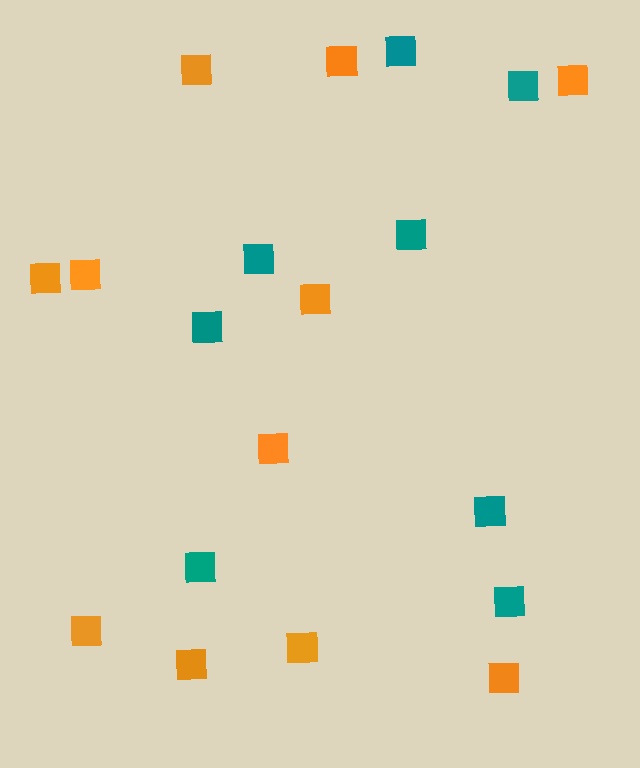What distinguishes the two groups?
There are 2 groups: one group of teal squares (8) and one group of orange squares (11).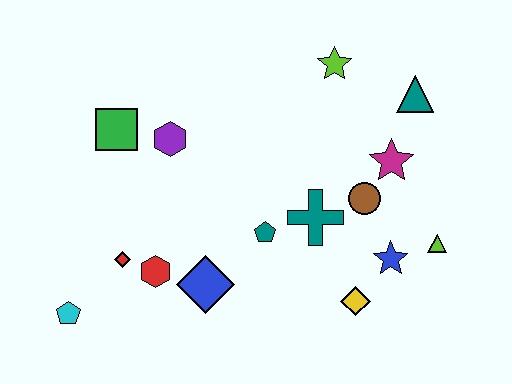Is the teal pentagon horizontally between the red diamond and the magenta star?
Yes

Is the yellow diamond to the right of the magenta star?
No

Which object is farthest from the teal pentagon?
The cyan pentagon is farthest from the teal pentagon.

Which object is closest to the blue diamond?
The red hexagon is closest to the blue diamond.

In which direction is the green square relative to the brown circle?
The green square is to the left of the brown circle.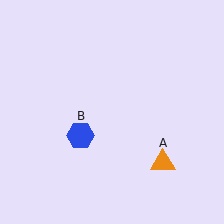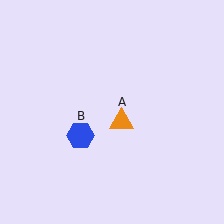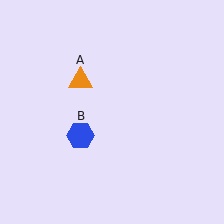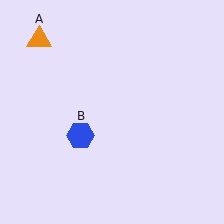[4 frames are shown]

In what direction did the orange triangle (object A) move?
The orange triangle (object A) moved up and to the left.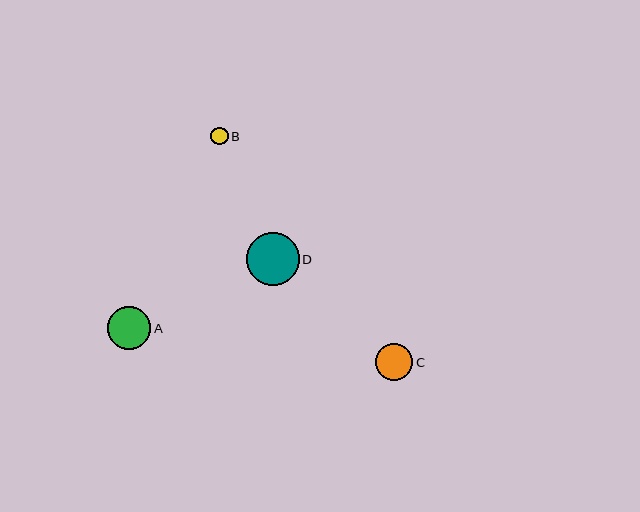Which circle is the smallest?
Circle B is the smallest with a size of approximately 17 pixels.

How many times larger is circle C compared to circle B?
Circle C is approximately 2.2 times the size of circle B.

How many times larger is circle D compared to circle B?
Circle D is approximately 3.1 times the size of circle B.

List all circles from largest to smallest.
From largest to smallest: D, A, C, B.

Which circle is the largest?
Circle D is the largest with a size of approximately 53 pixels.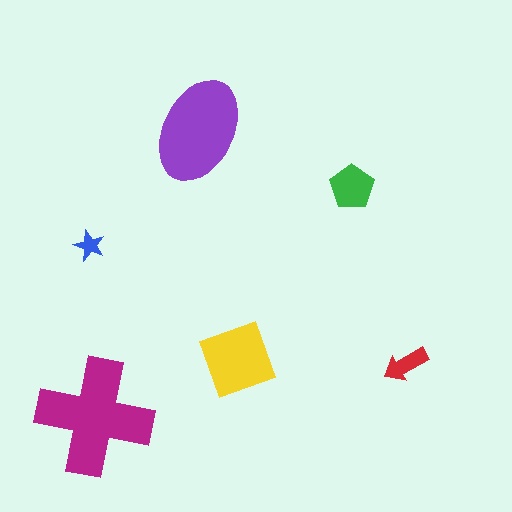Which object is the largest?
The magenta cross.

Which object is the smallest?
The blue star.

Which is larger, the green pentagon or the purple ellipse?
The purple ellipse.